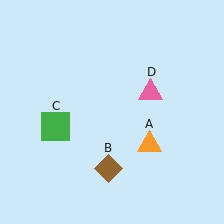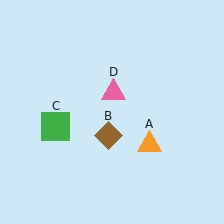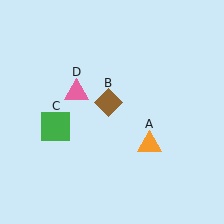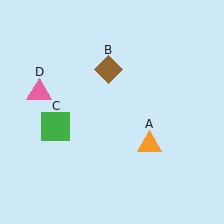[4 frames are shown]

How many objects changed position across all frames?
2 objects changed position: brown diamond (object B), pink triangle (object D).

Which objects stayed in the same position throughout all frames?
Orange triangle (object A) and green square (object C) remained stationary.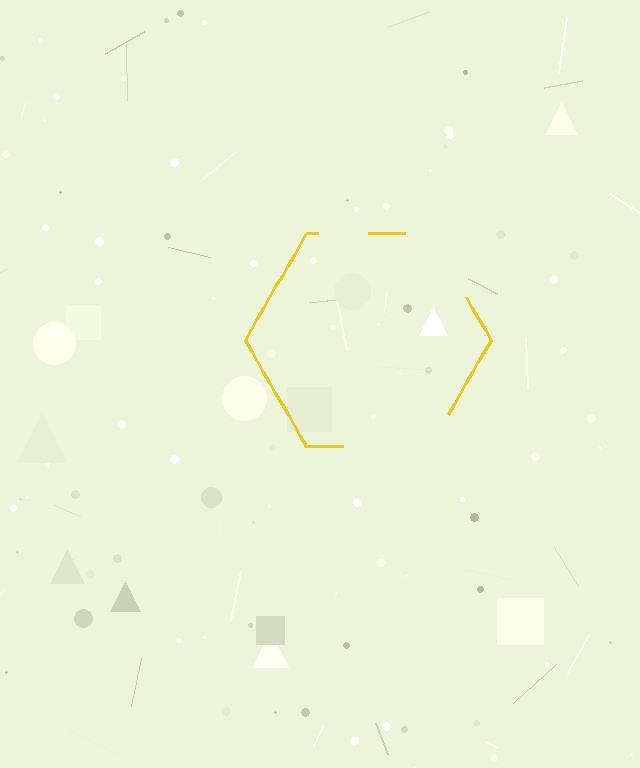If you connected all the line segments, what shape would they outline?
They would outline a hexagon.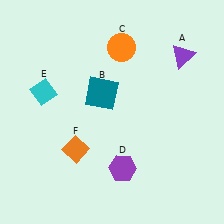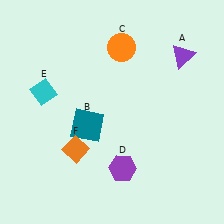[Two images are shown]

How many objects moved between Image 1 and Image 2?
1 object moved between the two images.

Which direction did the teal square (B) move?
The teal square (B) moved down.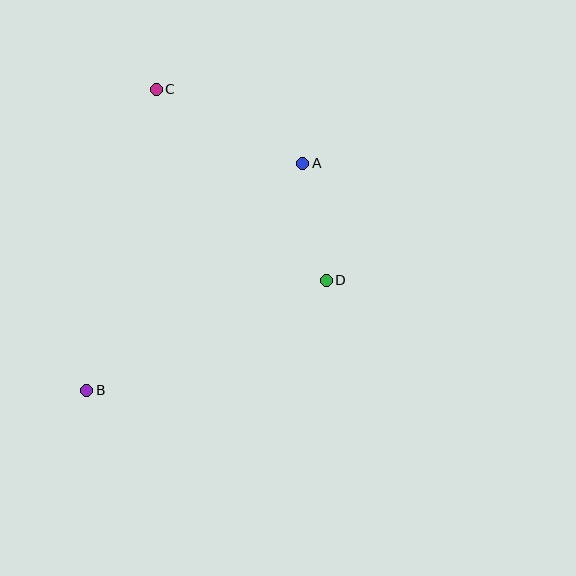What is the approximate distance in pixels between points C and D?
The distance between C and D is approximately 256 pixels.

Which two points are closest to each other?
Points A and D are closest to each other.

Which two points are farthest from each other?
Points A and B are farthest from each other.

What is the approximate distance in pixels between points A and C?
The distance between A and C is approximately 165 pixels.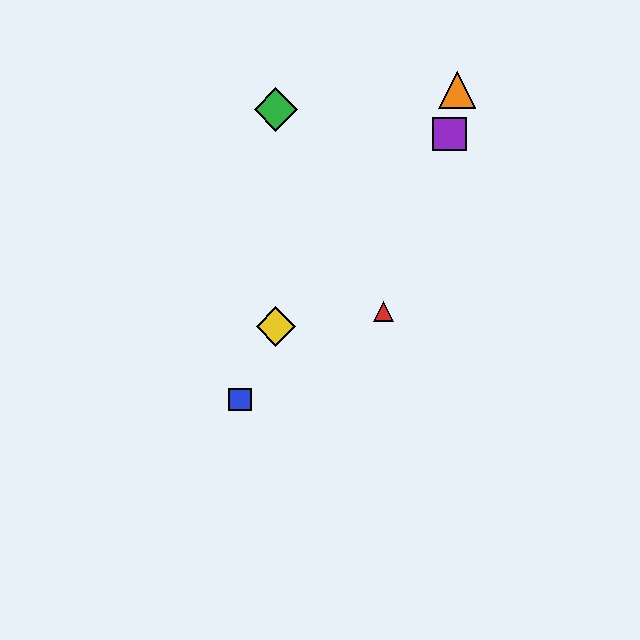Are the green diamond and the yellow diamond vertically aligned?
Yes, both are at x≈276.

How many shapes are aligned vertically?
2 shapes (the green diamond, the yellow diamond) are aligned vertically.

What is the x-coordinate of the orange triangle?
The orange triangle is at x≈457.